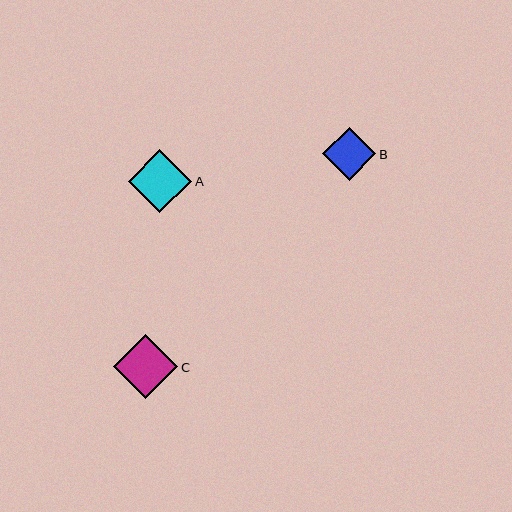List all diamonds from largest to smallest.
From largest to smallest: C, A, B.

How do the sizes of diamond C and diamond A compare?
Diamond C and diamond A are approximately the same size.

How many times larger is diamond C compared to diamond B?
Diamond C is approximately 1.2 times the size of diamond B.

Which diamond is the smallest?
Diamond B is the smallest with a size of approximately 53 pixels.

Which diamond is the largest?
Diamond C is the largest with a size of approximately 64 pixels.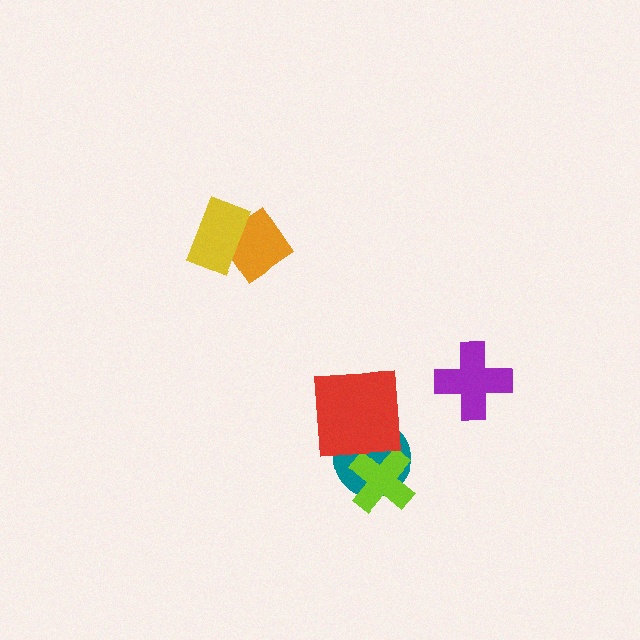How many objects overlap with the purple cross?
0 objects overlap with the purple cross.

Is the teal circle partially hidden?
Yes, it is partially covered by another shape.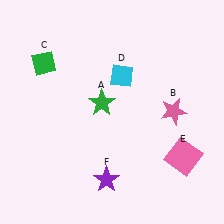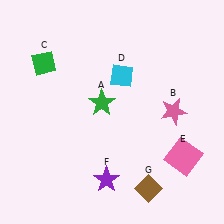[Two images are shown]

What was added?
A brown diamond (G) was added in Image 2.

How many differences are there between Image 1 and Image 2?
There is 1 difference between the two images.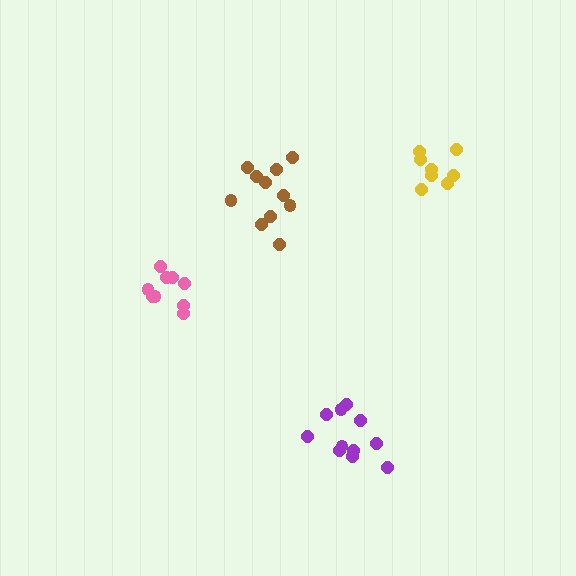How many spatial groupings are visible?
There are 4 spatial groupings.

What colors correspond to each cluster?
The clusters are colored: pink, yellow, purple, brown.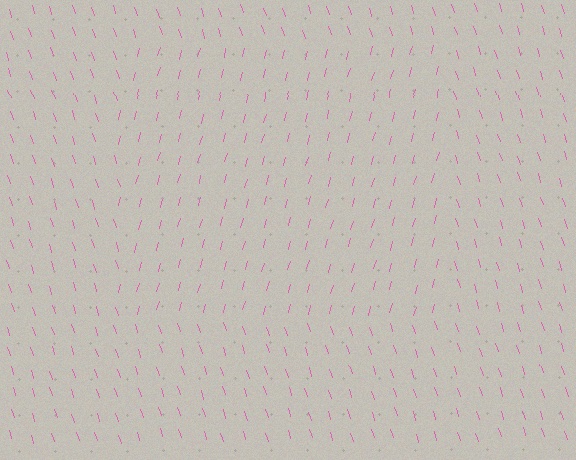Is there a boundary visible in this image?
Yes, there is a texture boundary formed by a change in line orientation.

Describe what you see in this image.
The image is filled with small pink line segments. A rectangle region in the image has lines oriented differently from the surrounding lines, creating a visible texture boundary.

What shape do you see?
I see a rectangle.